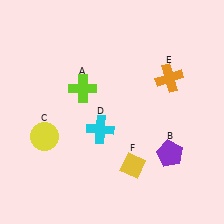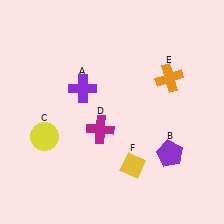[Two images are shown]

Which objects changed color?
A changed from lime to purple. D changed from cyan to magenta.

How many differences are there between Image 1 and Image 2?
There are 2 differences between the two images.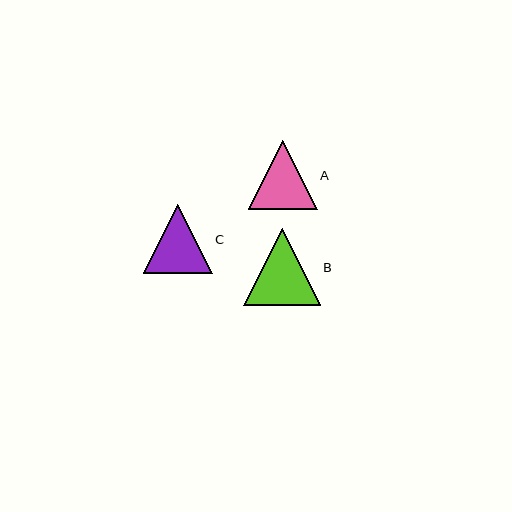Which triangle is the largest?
Triangle B is the largest with a size of approximately 77 pixels.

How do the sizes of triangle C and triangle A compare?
Triangle C and triangle A are approximately the same size.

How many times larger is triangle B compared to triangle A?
Triangle B is approximately 1.1 times the size of triangle A.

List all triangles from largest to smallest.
From largest to smallest: B, C, A.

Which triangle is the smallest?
Triangle A is the smallest with a size of approximately 69 pixels.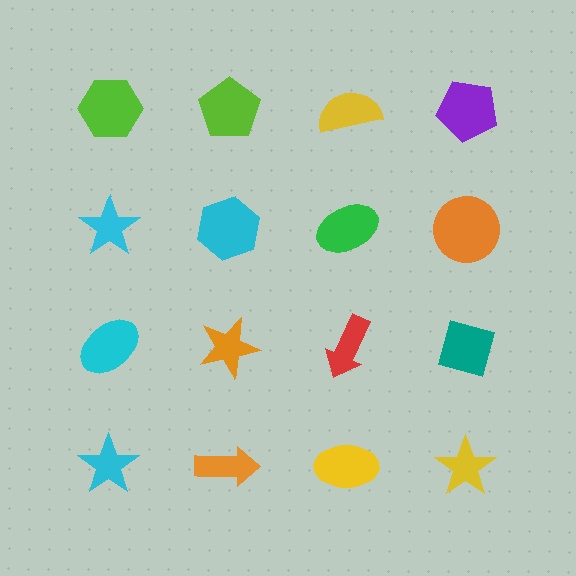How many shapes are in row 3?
4 shapes.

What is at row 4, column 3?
A yellow ellipse.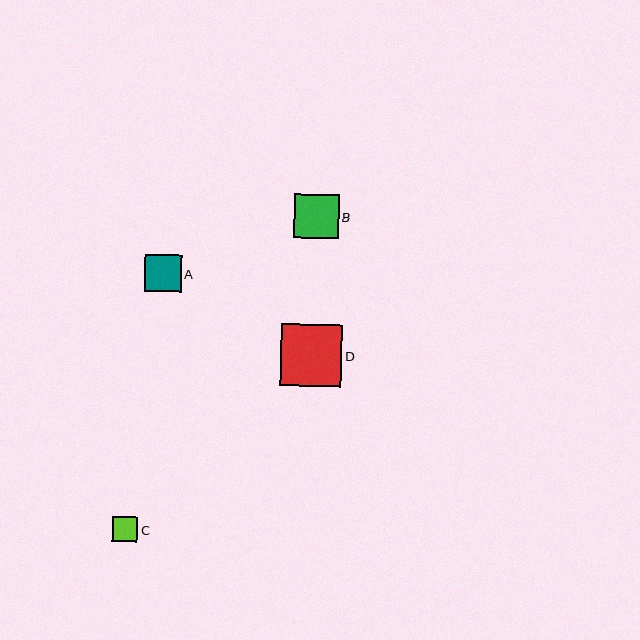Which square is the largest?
Square D is the largest with a size of approximately 62 pixels.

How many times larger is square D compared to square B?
Square D is approximately 1.4 times the size of square B.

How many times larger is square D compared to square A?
Square D is approximately 1.7 times the size of square A.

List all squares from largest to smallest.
From largest to smallest: D, B, A, C.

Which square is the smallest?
Square C is the smallest with a size of approximately 25 pixels.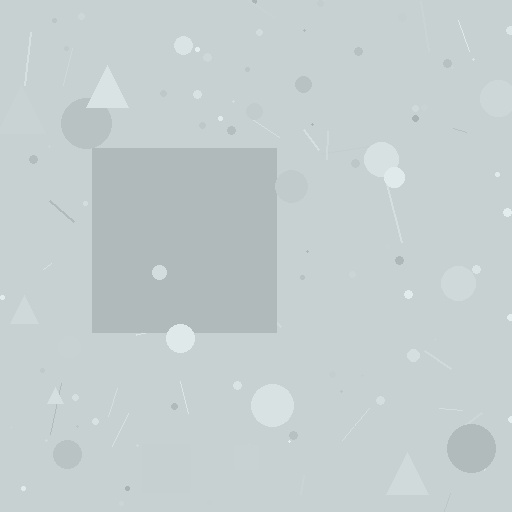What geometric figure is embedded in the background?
A square is embedded in the background.